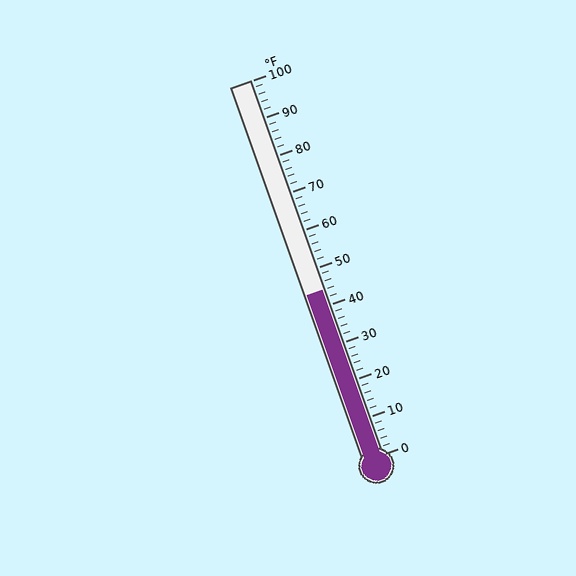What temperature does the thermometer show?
The thermometer shows approximately 44°F.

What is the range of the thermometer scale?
The thermometer scale ranges from 0°F to 100°F.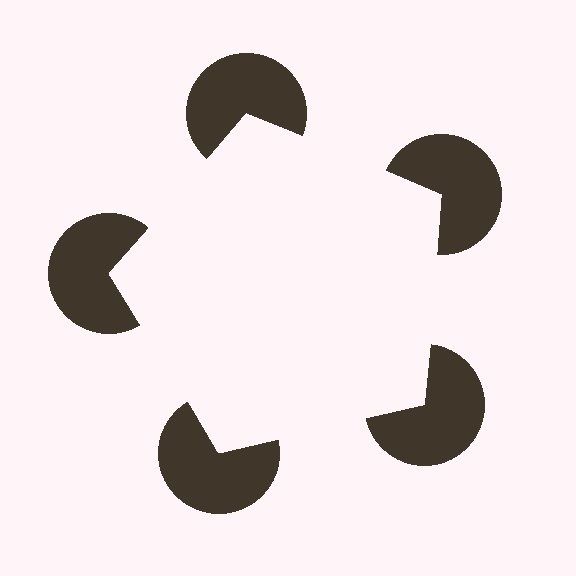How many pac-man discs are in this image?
There are 5 — one at each vertex of the illusory pentagon.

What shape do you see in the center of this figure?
An illusory pentagon — its edges are inferred from the aligned wedge cuts in the pac-man discs, not physically drawn.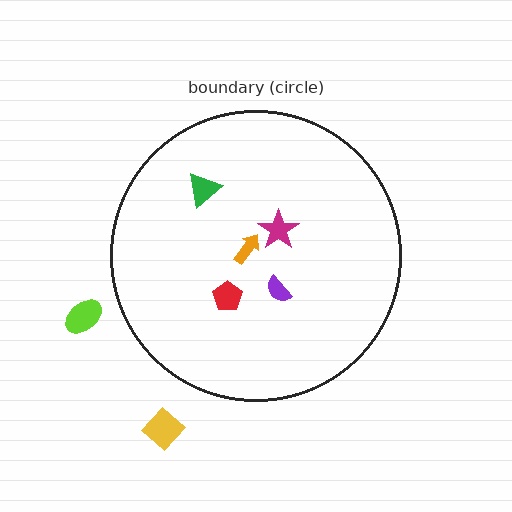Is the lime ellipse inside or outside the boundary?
Outside.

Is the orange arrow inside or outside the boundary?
Inside.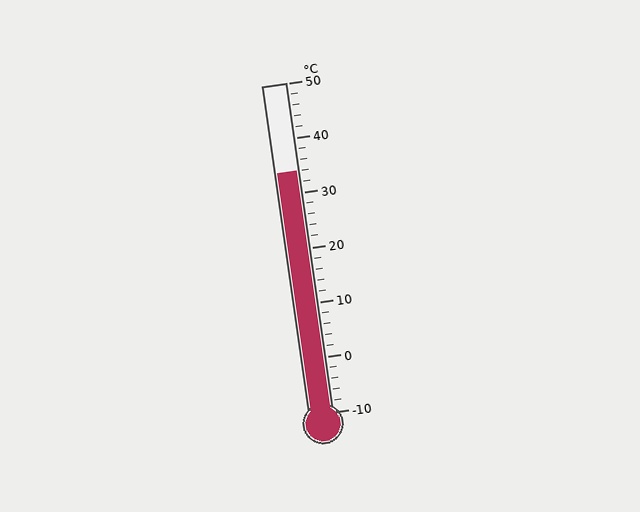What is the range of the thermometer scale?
The thermometer scale ranges from -10°C to 50°C.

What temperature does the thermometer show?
The thermometer shows approximately 34°C.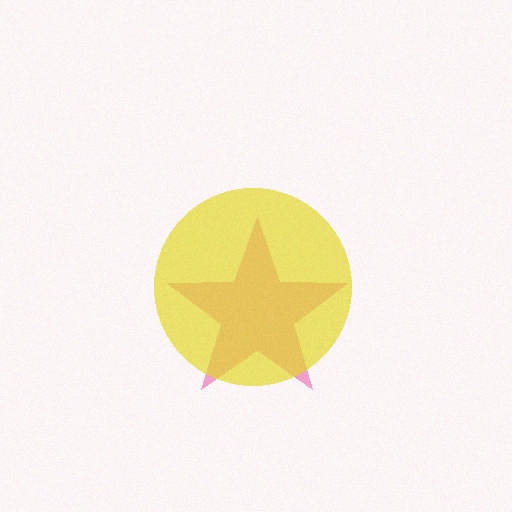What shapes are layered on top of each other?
The layered shapes are: a pink star, a yellow circle.